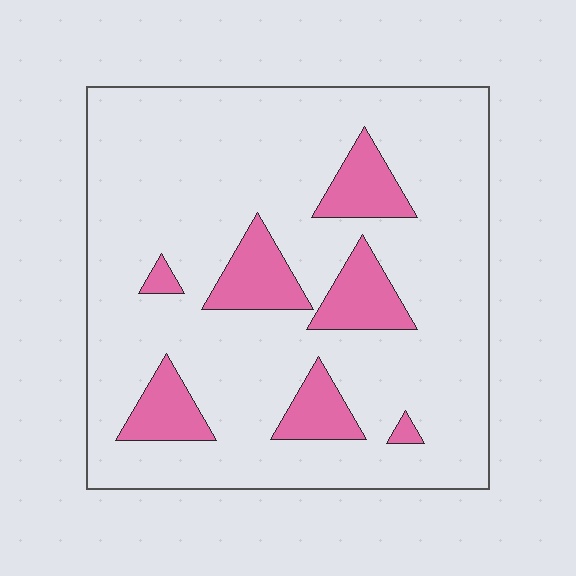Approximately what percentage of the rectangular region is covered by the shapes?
Approximately 15%.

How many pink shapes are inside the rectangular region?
7.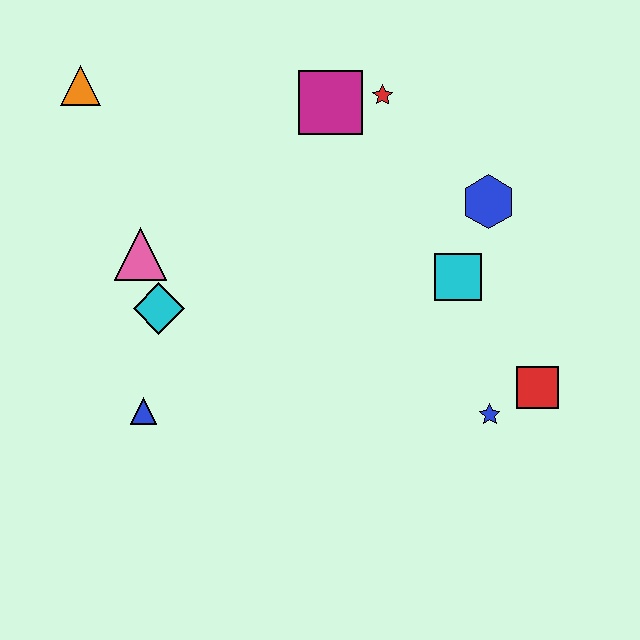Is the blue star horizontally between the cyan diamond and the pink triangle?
No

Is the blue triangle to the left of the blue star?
Yes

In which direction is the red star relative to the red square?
The red star is above the red square.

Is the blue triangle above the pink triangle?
No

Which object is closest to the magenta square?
The red star is closest to the magenta square.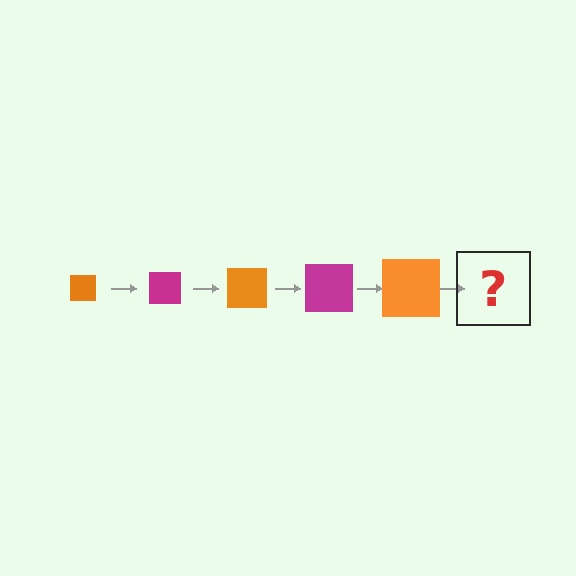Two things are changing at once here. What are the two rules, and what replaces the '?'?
The two rules are that the square grows larger each step and the color cycles through orange and magenta. The '?' should be a magenta square, larger than the previous one.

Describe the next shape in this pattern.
It should be a magenta square, larger than the previous one.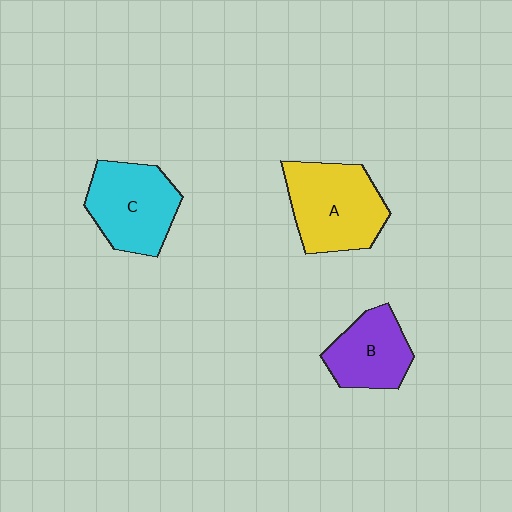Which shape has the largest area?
Shape A (yellow).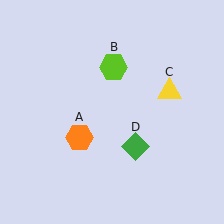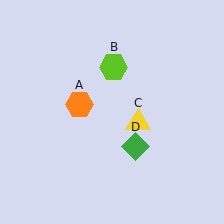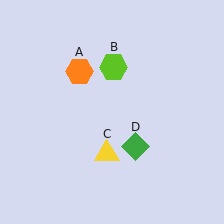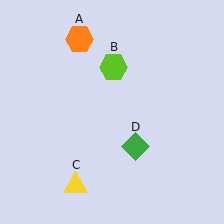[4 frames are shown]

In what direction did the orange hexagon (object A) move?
The orange hexagon (object A) moved up.